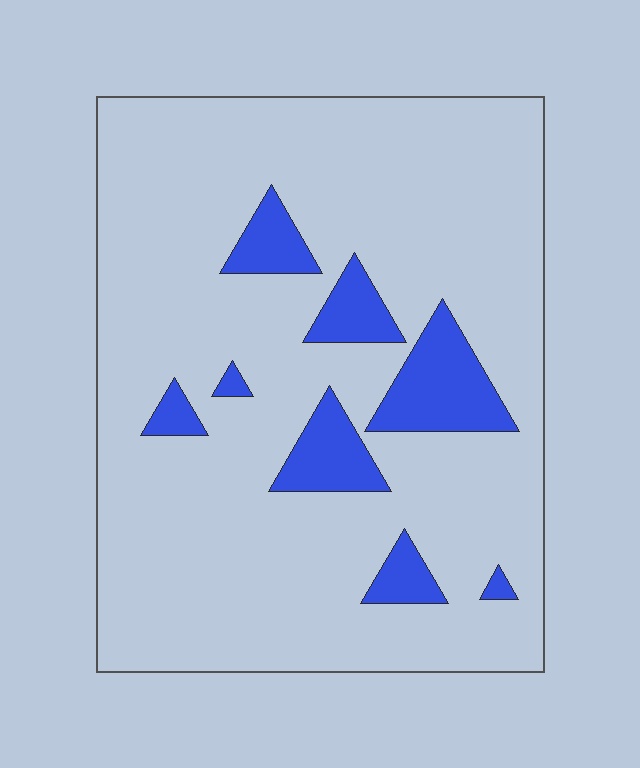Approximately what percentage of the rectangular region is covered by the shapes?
Approximately 15%.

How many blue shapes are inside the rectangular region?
8.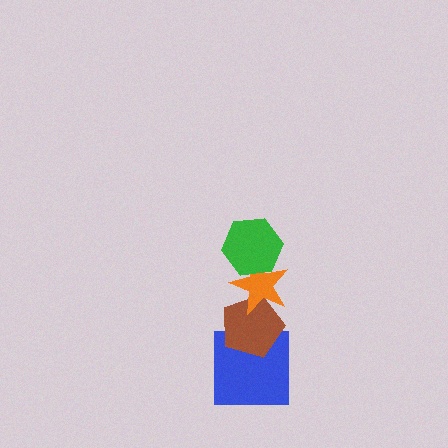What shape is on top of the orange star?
The green hexagon is on top of the orange star.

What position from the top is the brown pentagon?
The brown pentagon is 3rd from the top.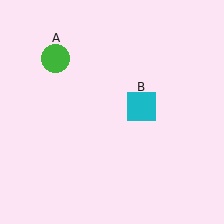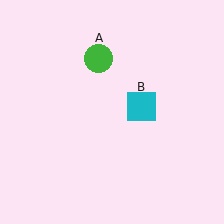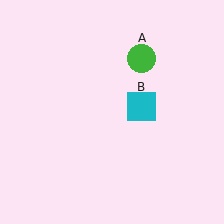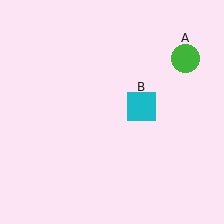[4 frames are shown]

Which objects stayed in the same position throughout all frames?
Cyan square (object B) remained stationary.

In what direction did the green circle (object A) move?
The green circle (object A) moved right.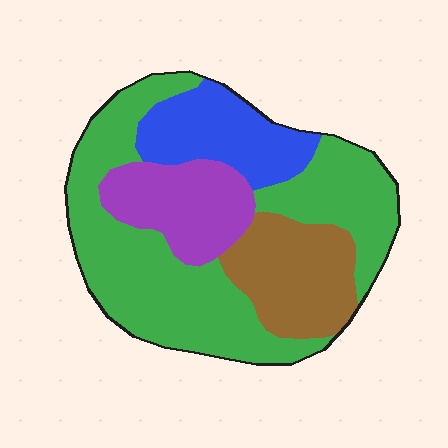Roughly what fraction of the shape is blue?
Blue takes up about one sixth (1/6) of the shape.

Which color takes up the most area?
Green, at roughly 50%.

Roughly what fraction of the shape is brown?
Brown covers roughly 20% of the shape.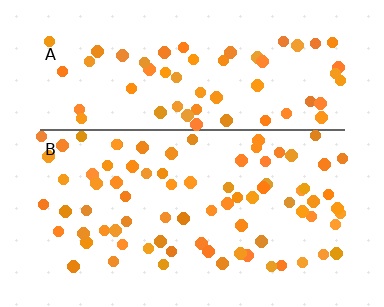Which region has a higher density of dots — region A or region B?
B (the bottom).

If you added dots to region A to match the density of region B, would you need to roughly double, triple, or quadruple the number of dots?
Approximately double.